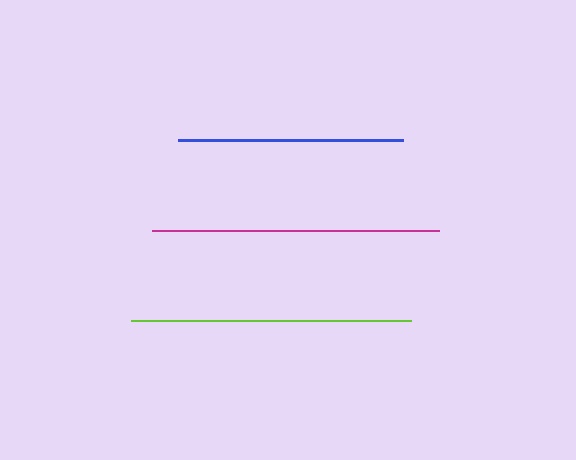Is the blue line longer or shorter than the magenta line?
The magenta line is longer than the blue line.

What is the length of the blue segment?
The blue segment is approximately 225 pixels long.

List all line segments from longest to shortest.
From longest to shortest: magenta, lime, blue.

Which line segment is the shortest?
The blue line is the shortest at approximately 225 pixels.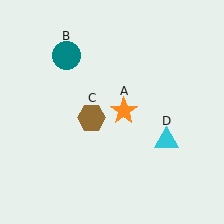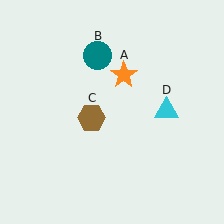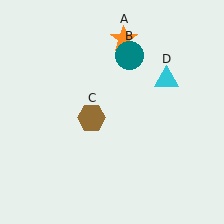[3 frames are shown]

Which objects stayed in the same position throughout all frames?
Brown hexagon (object C) remained stationary.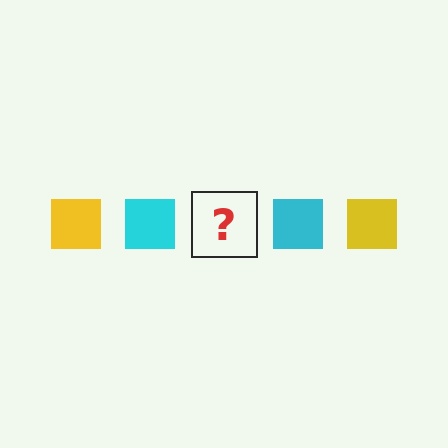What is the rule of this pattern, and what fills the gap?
The rule is that the pattern cycles through yellow, cyan squares. The gap should be filled with a yellow square.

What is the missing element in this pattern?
The missing element is a yellow square.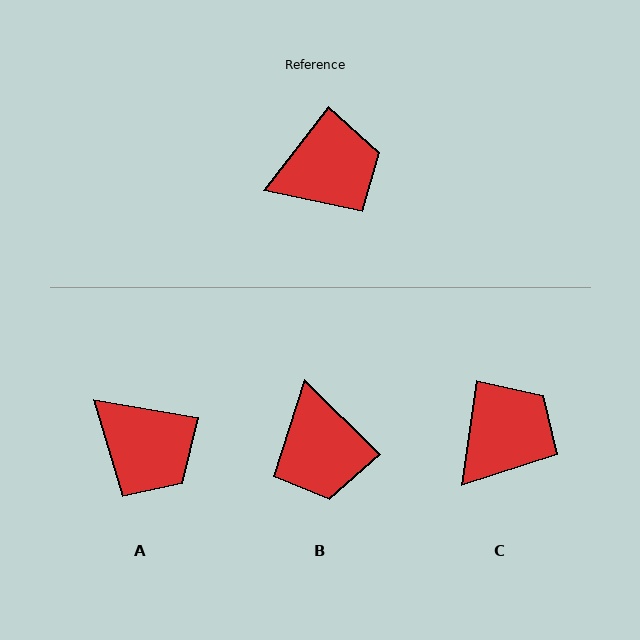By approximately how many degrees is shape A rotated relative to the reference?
Approximately 62 degrees clockwise.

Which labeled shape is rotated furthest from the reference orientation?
B, about 96 degrees away.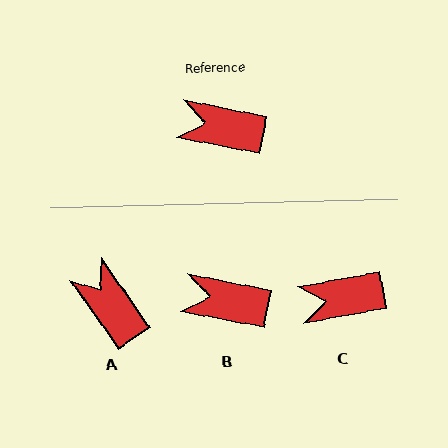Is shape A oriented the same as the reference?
No, it is off by about 44 degrees.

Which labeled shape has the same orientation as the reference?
B.